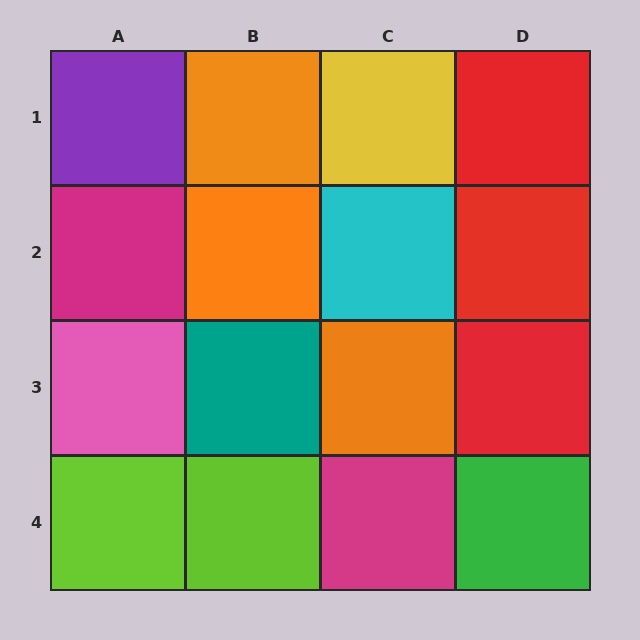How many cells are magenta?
2 cells are magenta.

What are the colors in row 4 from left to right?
Lime, lime, magenta, green.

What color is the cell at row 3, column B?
Teal.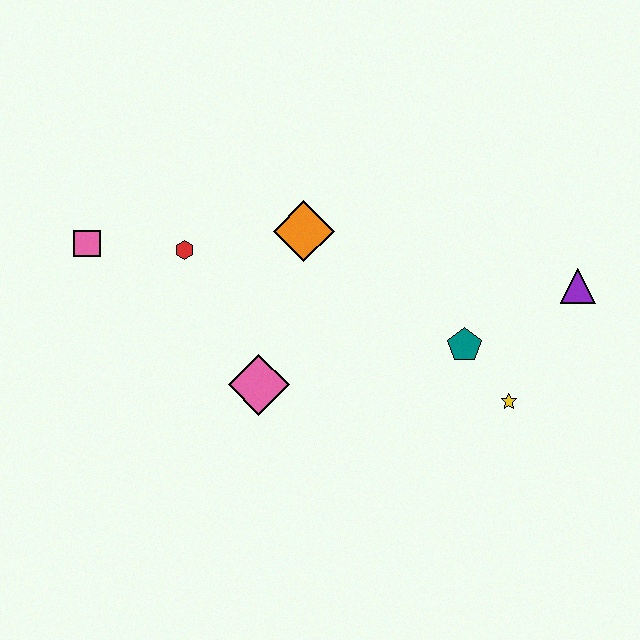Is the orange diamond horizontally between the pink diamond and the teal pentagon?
Yes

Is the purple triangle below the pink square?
Yes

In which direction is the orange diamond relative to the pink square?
The orange diamond is to the right of the pink square.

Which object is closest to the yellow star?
The teal pentagon is closest to the yellow star.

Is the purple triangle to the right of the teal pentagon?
Yes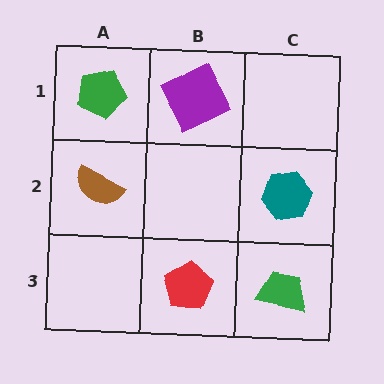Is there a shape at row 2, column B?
No, that cell is empty.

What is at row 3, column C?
A green trapezoid.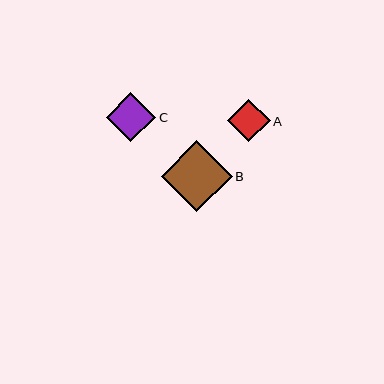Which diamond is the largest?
Diamond B is the largest with a size of approximately 71 pixels.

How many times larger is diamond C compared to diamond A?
Diamond C is approximately 1.2 times the size of diamond A.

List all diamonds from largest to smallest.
From largest to smallest: B, C, A.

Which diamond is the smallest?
Diamond A is the smallest with a size of approximately 43 pixels.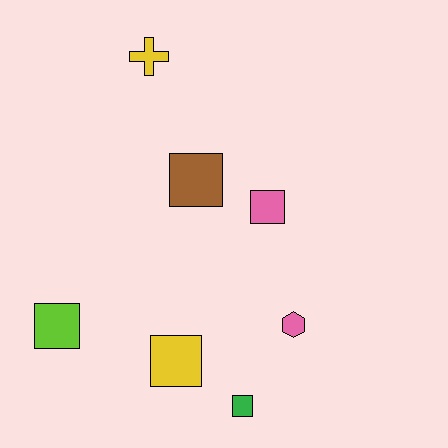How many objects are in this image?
There are 7 objects.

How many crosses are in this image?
There is 1 cross.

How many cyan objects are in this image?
There are no cyan objects.